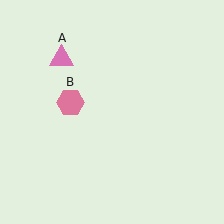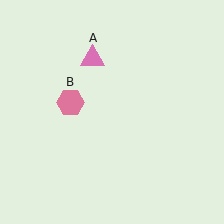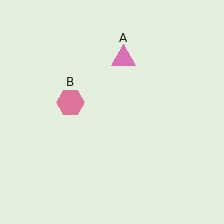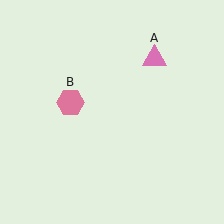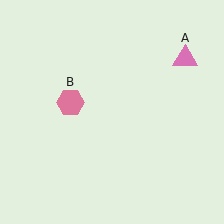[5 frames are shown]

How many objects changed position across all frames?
1 object changed position: pink triangle (object A).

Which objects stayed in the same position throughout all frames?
Pink hexagon (object B) remained stationary.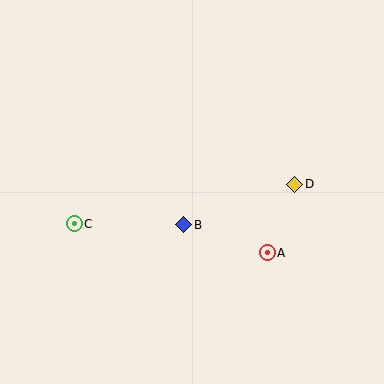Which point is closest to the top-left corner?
Point C is closest to the top-left corner.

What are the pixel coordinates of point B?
Point B is at (184, 225).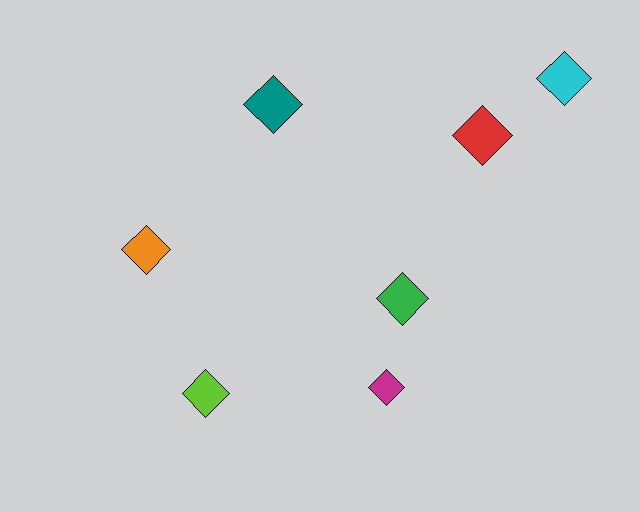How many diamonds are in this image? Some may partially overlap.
There are 7 diamonds.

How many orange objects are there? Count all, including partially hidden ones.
There is 1 orange object.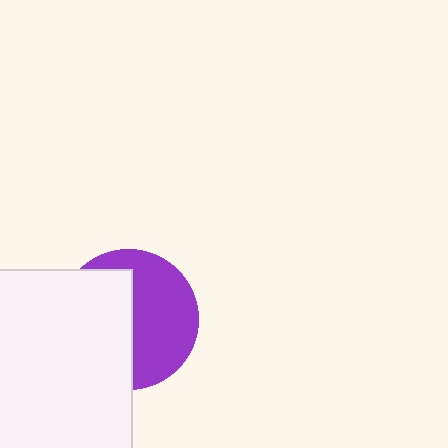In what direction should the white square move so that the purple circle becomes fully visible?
The white square should move left. That is the shortest direction to clear the overlap and leave the purple circle fully visible.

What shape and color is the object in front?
The object in front is a white square.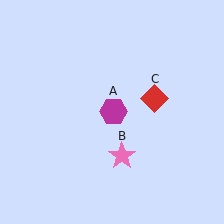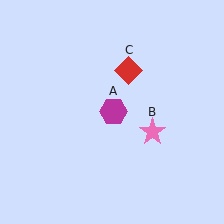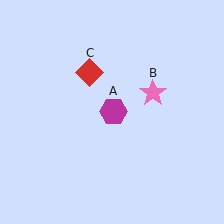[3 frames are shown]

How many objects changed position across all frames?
2 objects changed position: pink star (object B), red diamond (object C).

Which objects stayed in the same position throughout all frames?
Magenta hexagon (object A) remained stationary.